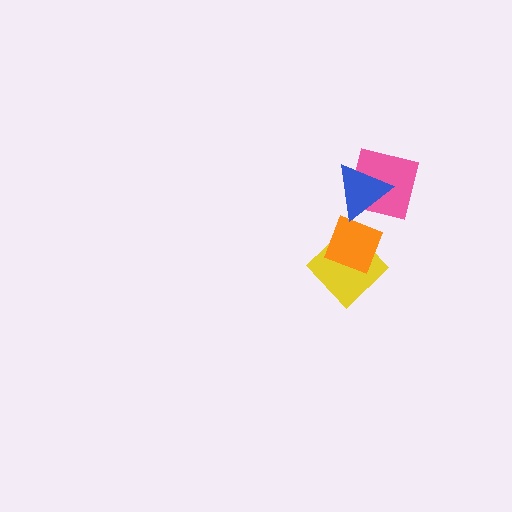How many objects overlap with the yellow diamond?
1 object overlaps with the yellow diamond.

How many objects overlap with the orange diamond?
2 objects overlap with the orange diamond.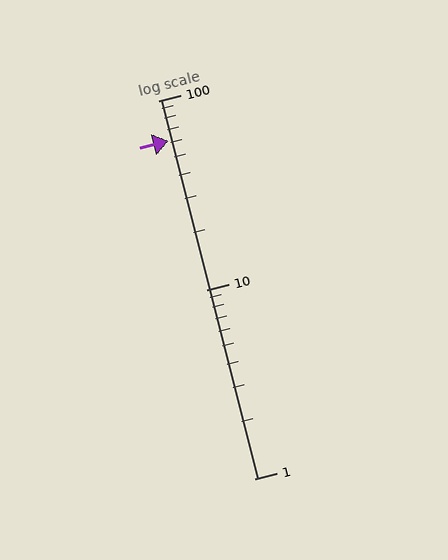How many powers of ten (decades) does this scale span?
The scale spans 2 decades, from 1 to 100.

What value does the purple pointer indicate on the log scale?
The pointer indicates approximately 61.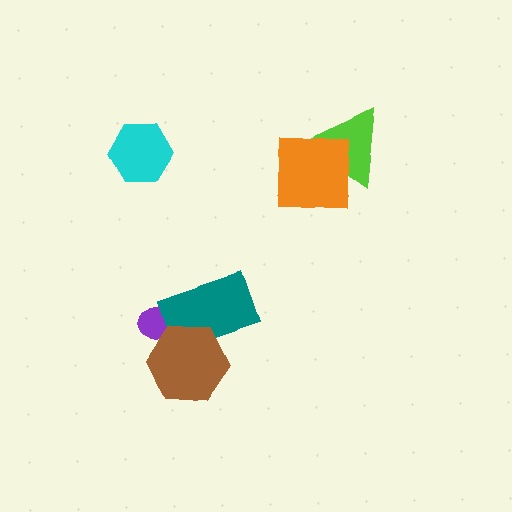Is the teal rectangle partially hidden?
Yes, it is partially covered by another shape.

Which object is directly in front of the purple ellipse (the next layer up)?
The teal rectangle is directly in front of the purple ellipse.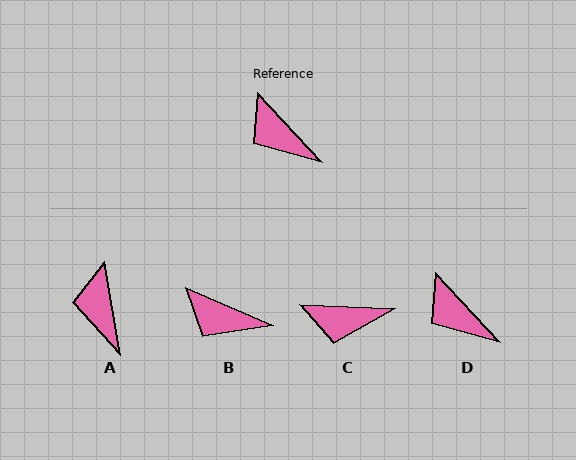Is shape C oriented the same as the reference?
No, it is off by about 45 degrees.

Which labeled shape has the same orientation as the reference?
D.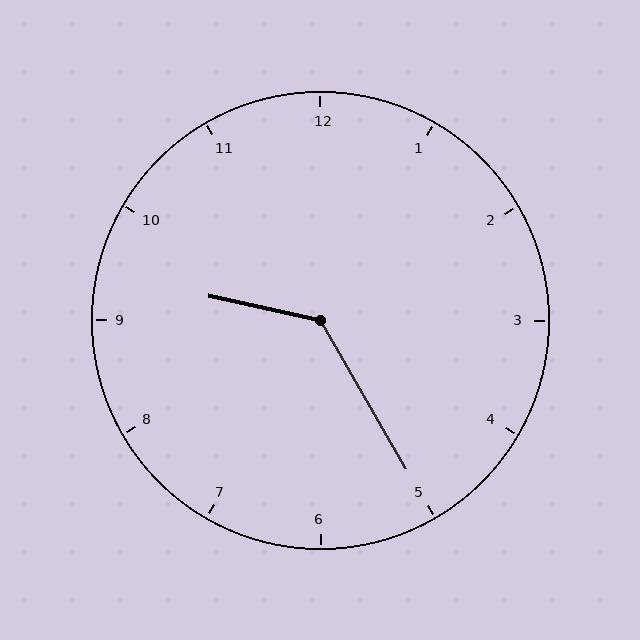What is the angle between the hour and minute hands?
Approximately 132 degrees.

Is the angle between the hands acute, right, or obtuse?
It is obtuse.